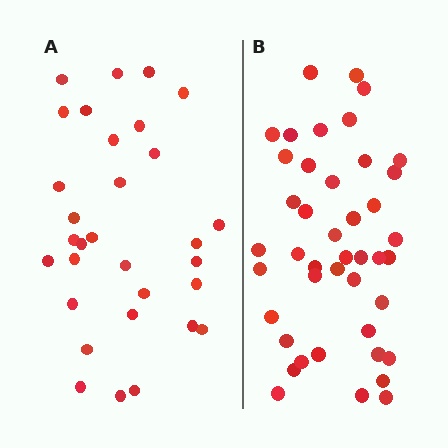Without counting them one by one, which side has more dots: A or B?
Region B (the right region) has more dots.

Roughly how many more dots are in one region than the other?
Region B has roughly 12 or so more dots than region A.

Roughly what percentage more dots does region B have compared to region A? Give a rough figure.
About 40% more.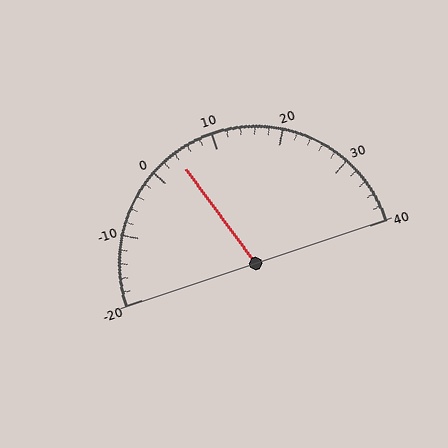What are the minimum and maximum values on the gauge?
The gauge ranges from -20 to 40.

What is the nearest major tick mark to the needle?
The nearest major tick mark is 0.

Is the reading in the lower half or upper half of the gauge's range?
The reading is in the lower half of the range (-20 to 40).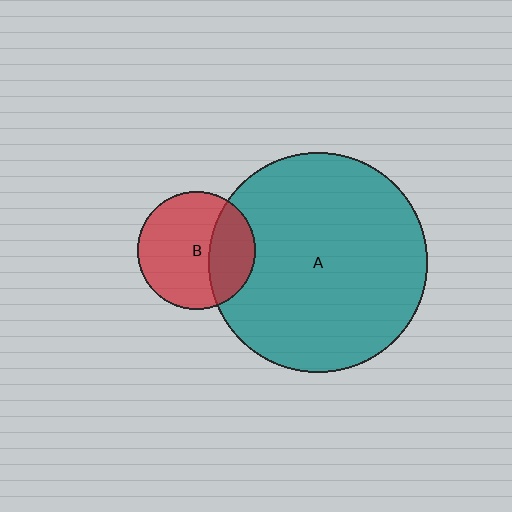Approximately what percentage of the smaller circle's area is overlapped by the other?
Approximately 30%.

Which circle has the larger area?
Circle A (teal).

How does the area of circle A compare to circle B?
Approximately 3.5 times.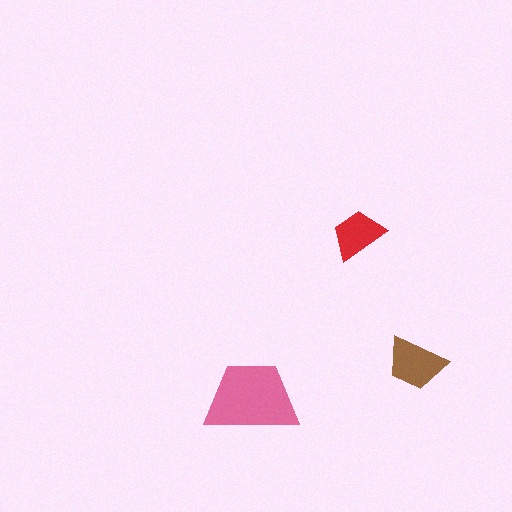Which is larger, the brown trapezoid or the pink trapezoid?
The pink one.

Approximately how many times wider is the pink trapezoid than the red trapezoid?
About 1.5 times wider.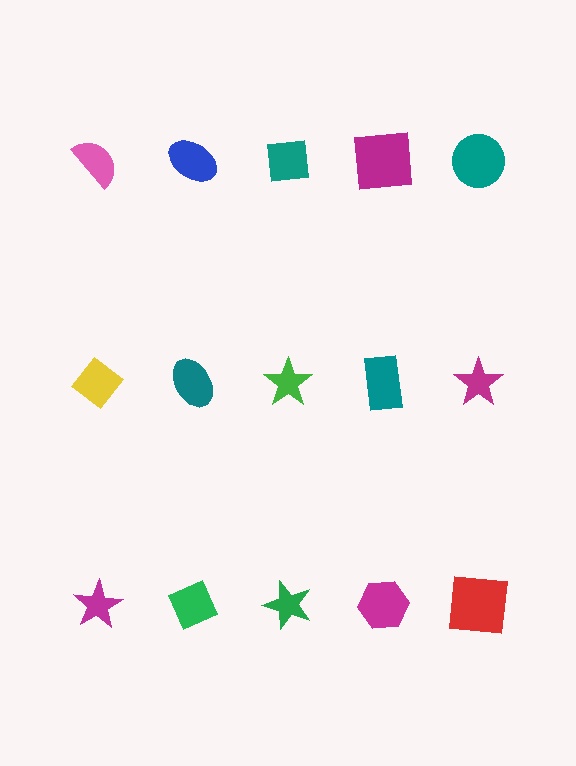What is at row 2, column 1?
A yellow diamond.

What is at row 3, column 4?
A magenta hexagon.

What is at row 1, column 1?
A pink semicircle.